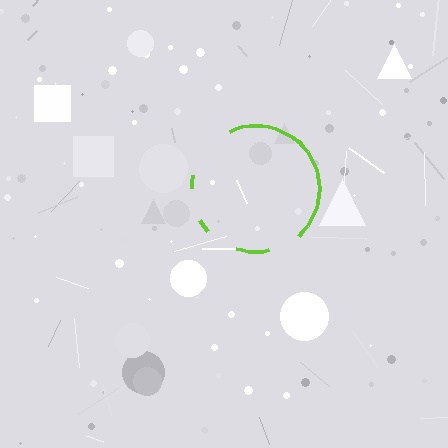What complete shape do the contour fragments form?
The contour fragments form a circle.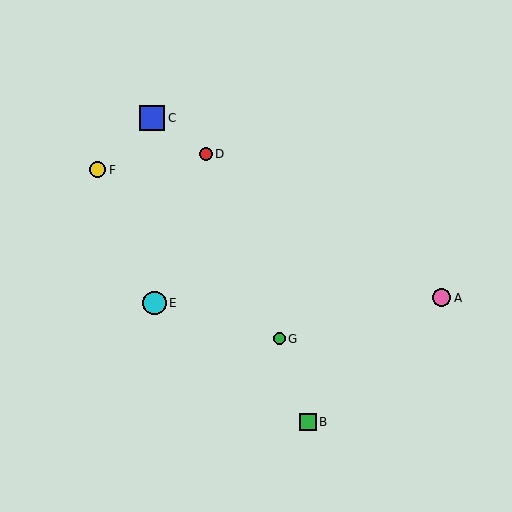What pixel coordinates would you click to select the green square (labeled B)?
Click at (308, 422) to select the green square B.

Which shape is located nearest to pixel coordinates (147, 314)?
The cyan circle (labeled E) at (154, 303) is nearest to that location.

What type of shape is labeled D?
Shape D is a red circle.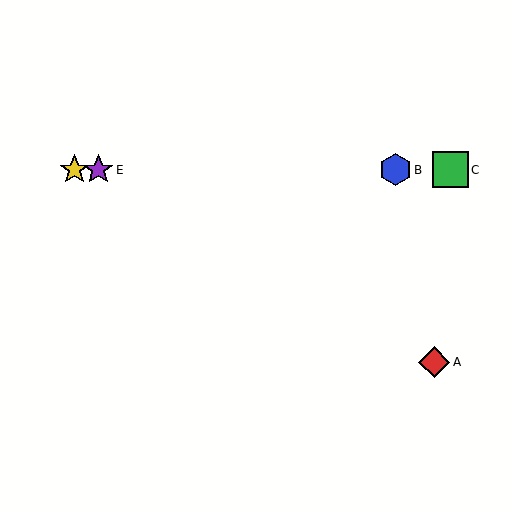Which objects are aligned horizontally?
Objects B, C, D, E are aligned horizontally.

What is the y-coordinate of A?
Object A is at y≈362.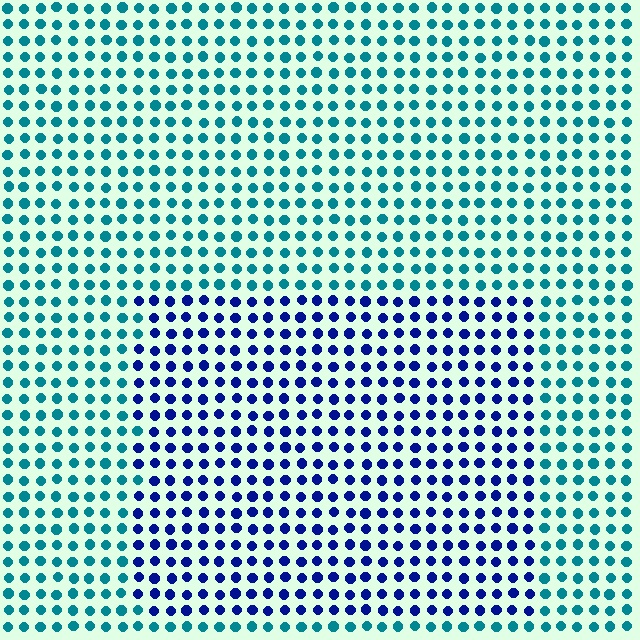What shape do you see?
I see a rectangle.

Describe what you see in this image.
The image is filled with small teal elements in a uniform arrangement. A rectangle-shaped region is visible where the elements are tinted to a slightly different hue, forming a subtle color boundary.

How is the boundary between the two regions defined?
The boundary is defined purely by a slight shift in hue (about 50 degrees). Spacing, size, and orientation are identical on both sides.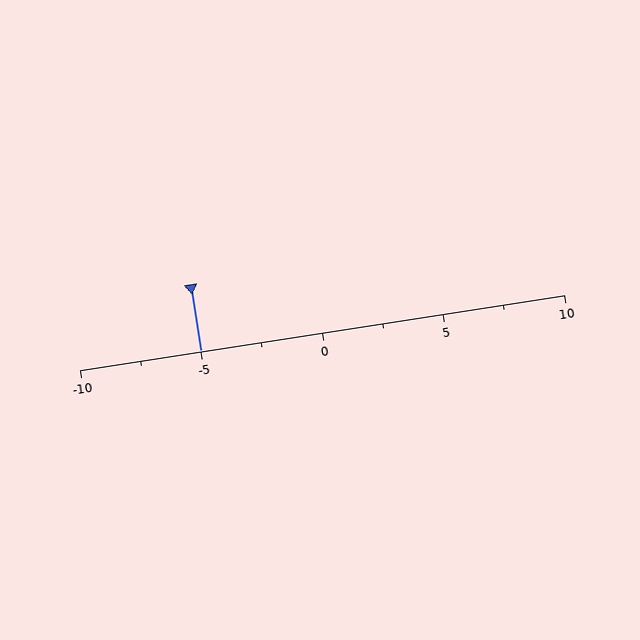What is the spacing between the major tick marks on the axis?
The major ticks are spaced 5 apart.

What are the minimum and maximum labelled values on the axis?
The axis runs from -10 to 10.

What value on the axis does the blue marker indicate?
The marker indicates approximately -5.